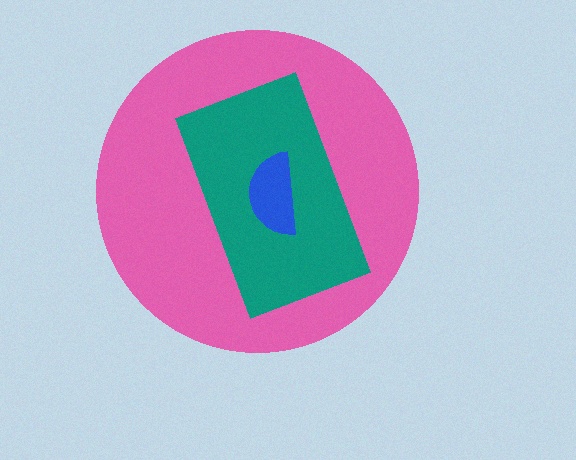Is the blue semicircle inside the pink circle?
Yes.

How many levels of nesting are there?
3.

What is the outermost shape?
The pink circle.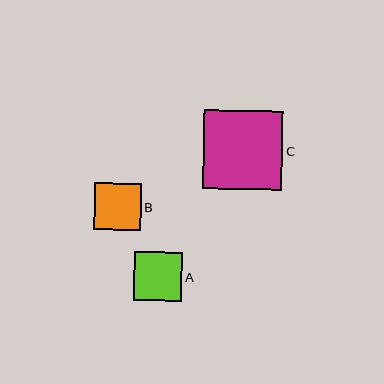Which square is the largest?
Square C is the largest with a size of approximately 79 pixels.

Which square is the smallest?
Square B is the smallest with a size of approximately 47 pixels.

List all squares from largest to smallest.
From largest to smallest: C, A, B.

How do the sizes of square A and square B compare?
Square A and square B are approximately the same size.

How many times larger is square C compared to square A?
Square C is approximately 1.6 times the size of square A.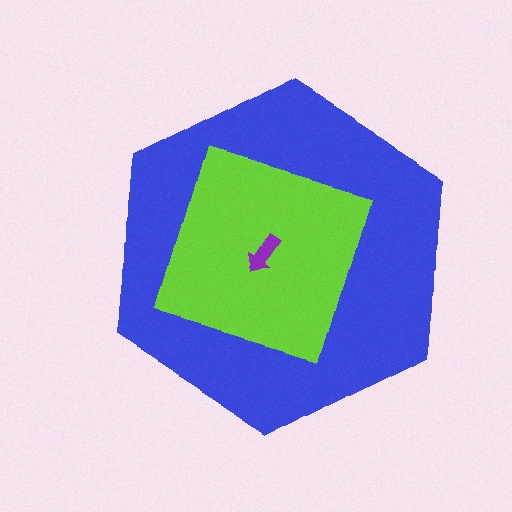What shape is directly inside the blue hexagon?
The lime square.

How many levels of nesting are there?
3.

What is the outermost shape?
The blue hexagon.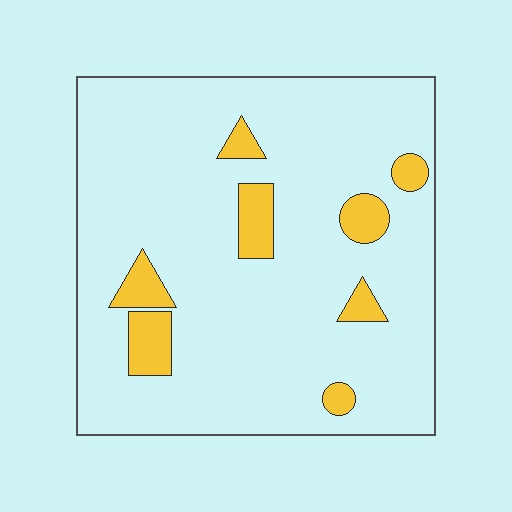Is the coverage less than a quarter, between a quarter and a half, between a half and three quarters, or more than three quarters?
Less than a quarter.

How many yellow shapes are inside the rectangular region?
8.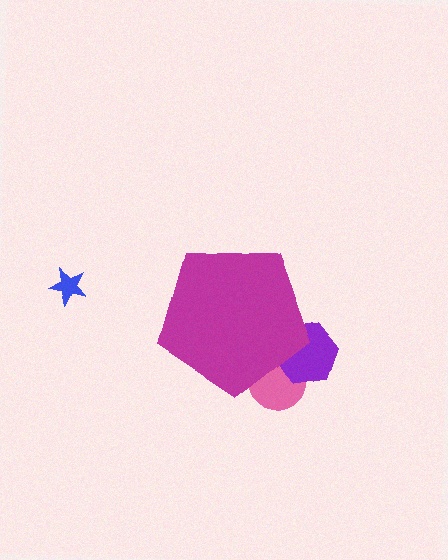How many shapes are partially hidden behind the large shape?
2 shapes are partially hidden.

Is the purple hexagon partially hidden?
Yes, the purple hexagon is partially hidden behind the magenta pentagon.